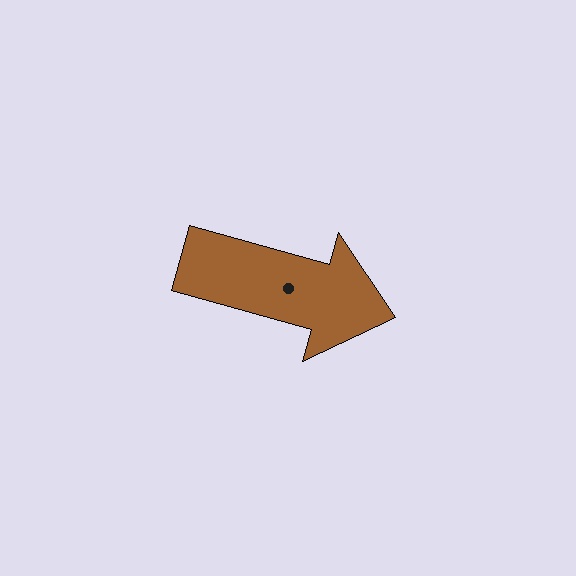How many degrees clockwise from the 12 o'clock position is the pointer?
Approximately 105 degrees.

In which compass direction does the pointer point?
East.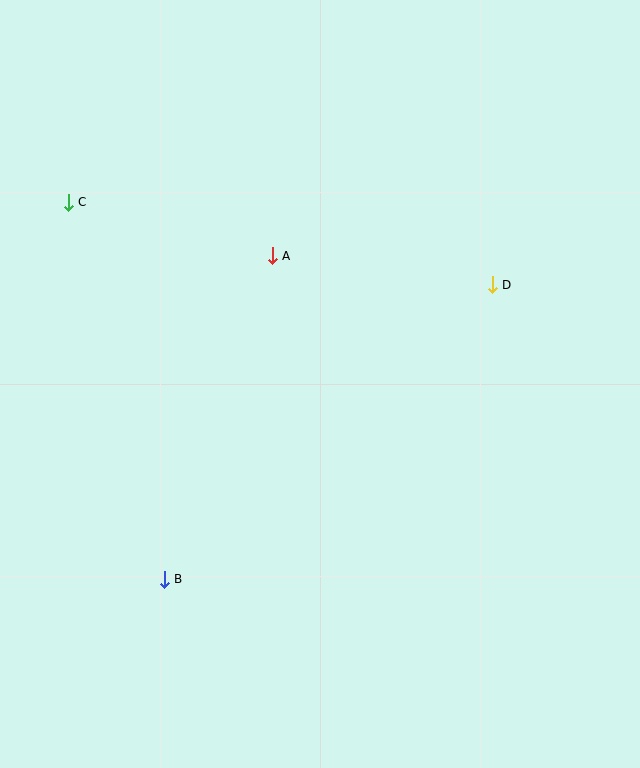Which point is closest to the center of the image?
Point A at (272, 256) is closest to the center.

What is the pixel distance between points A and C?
The distance between A and C is 211 pixels.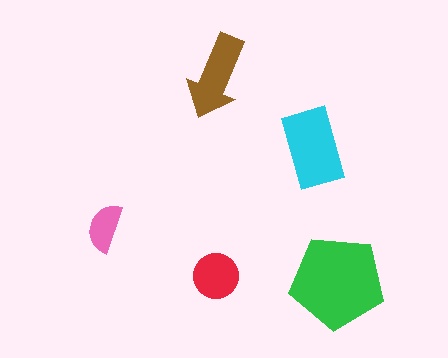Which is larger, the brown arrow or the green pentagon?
The green pentagon.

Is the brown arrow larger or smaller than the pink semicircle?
Larger.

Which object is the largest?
The green pentagon.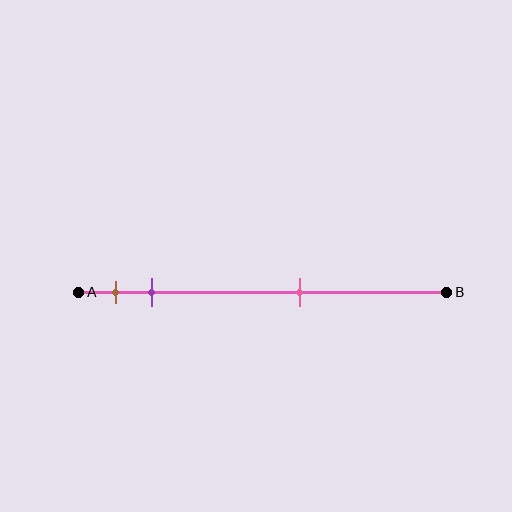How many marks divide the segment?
There are 3 marks dividing the segment.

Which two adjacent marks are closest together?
The brown and purple marks are the closest adjacent pair.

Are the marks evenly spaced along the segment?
No, the marks are not evenly spaced.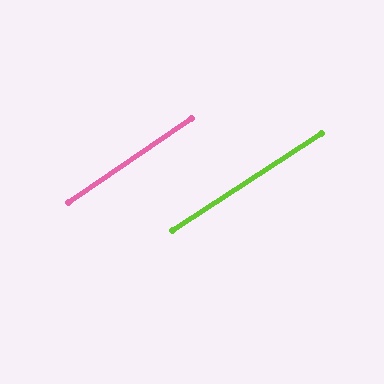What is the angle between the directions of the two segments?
Approximately 1 degree.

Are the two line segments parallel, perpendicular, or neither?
Parallel — their directions differ by only 1.0°.